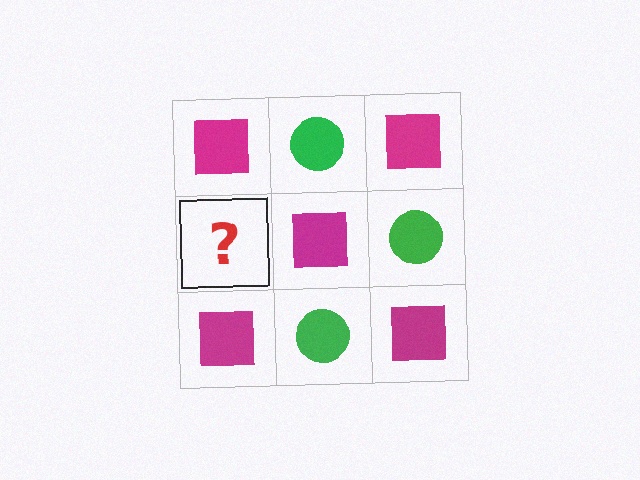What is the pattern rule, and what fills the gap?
The rule is that it alternates magenta square and green circle in a checkerboard pattern. The gap should be filled with a green circle.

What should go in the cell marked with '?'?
The missing cell should contain a green circle.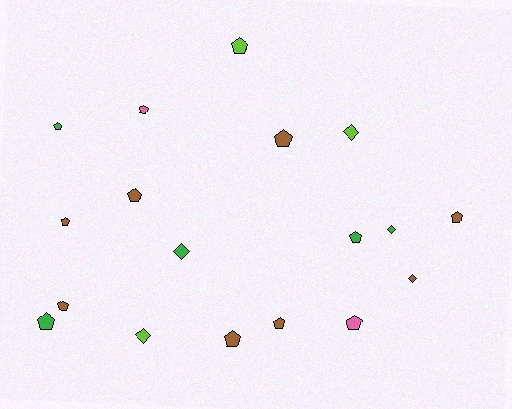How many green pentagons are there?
There are 3 green pentagons.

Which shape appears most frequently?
Pentagon, with 13 objects.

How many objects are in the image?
There are 18 objects.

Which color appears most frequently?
Brown, with 8 objects.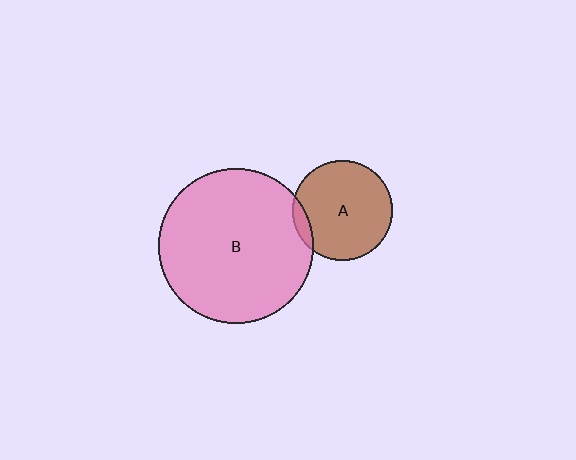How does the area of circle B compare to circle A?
Approximately 2.4 times.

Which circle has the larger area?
Circle B (pink).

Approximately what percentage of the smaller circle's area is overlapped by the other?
Approximately 5%.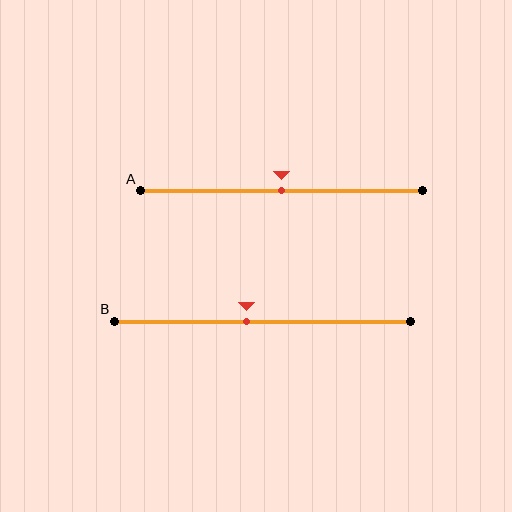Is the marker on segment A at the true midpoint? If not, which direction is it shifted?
Yes, the marker on segment A is at the true midpoint.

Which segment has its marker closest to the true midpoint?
Segment A has its marker closest to the true midpoint.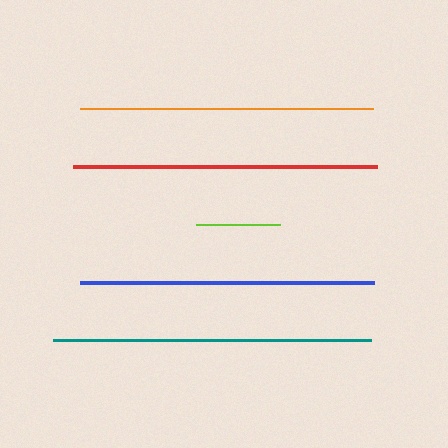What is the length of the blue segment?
The blue segment is approximately 295 pixels long.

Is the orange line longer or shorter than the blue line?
The blue line is longer than the orange line.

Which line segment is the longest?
The teal line is the longest at approximately 318 pixels.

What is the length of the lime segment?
The lime segment is approximately 84 pixels long.